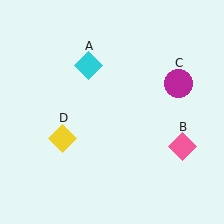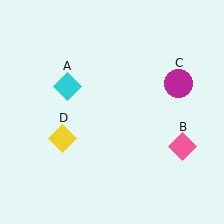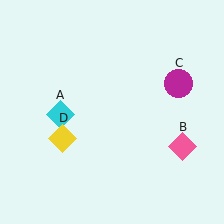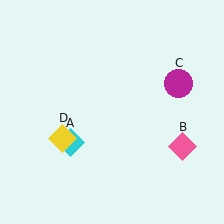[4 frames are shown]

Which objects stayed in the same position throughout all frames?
Pink diamond (object B) and magenta circle (object C) and yellow diamond (object D) remained stationary.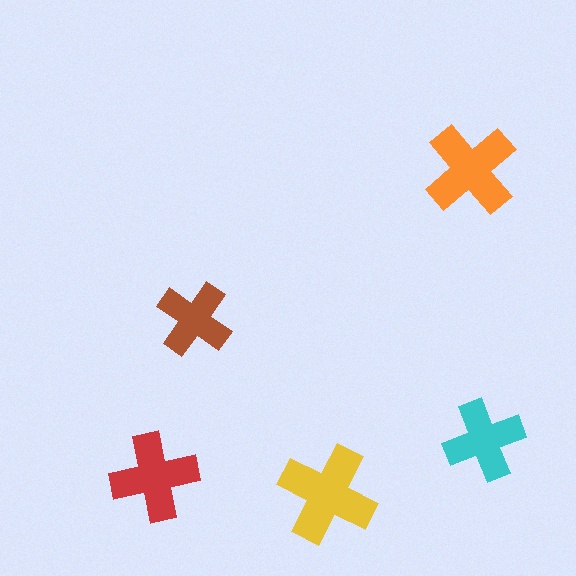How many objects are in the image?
There are 5 objects in the image.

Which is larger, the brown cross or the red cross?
The red one.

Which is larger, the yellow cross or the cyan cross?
The yellow one.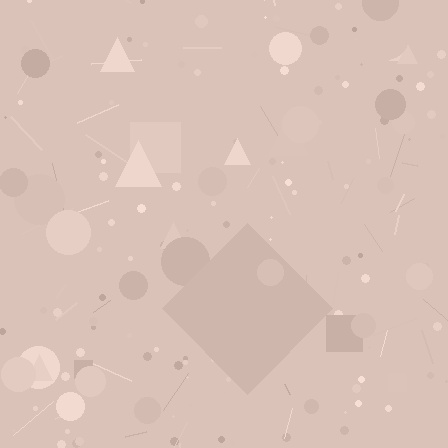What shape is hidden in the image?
A diamond is hidden in the image.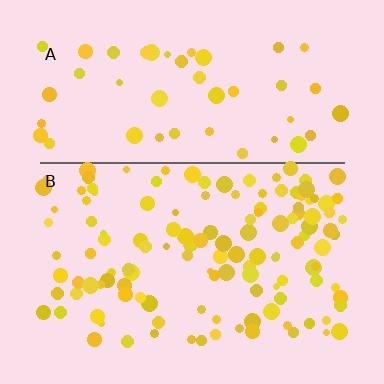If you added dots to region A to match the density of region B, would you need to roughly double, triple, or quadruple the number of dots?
Approximately triple.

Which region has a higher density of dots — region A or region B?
B (the bottom).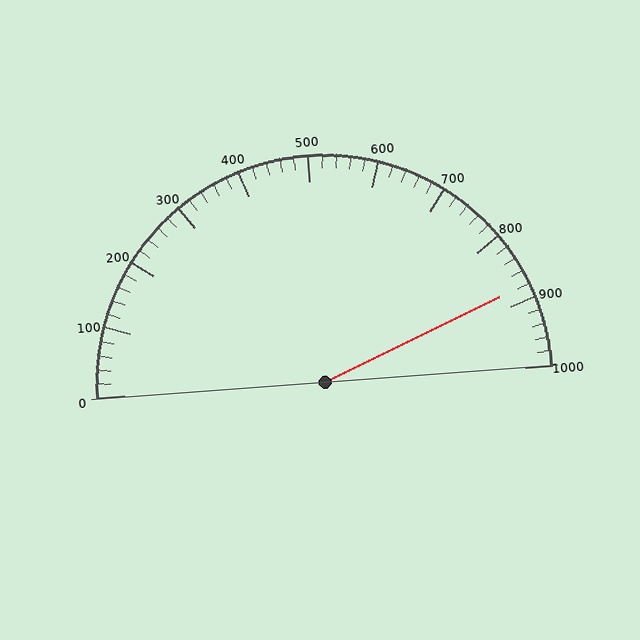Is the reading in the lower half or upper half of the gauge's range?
The reading is in the upper half of the range (0 to 1000).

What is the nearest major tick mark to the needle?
The nearest major tick mark is 900.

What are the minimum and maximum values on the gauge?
The gauge ranges from 0 to 1000.